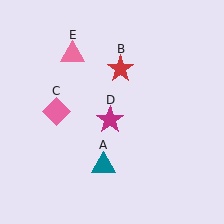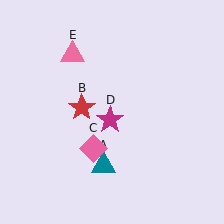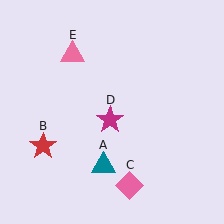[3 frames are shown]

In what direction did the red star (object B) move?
The red star (object B) moved down and to the left.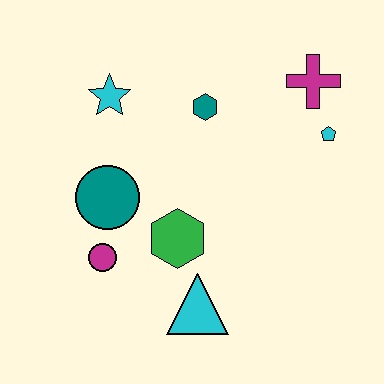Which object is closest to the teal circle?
The magenta circle is closest to the teal circle.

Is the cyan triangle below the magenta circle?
Yes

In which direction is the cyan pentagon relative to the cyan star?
The cyan pentagon is to the right of the cyan star.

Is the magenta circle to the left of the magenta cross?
Yes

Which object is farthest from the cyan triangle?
The magenta cross is farthest from the cyan triangle.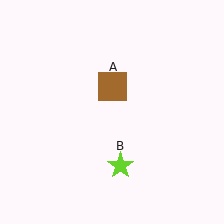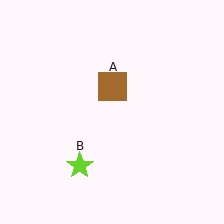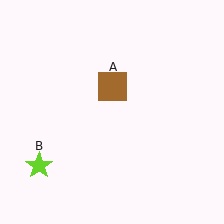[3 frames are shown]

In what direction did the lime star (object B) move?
The lime star (object B) moved left.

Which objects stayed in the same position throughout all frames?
Brown square (object A) remained stationary.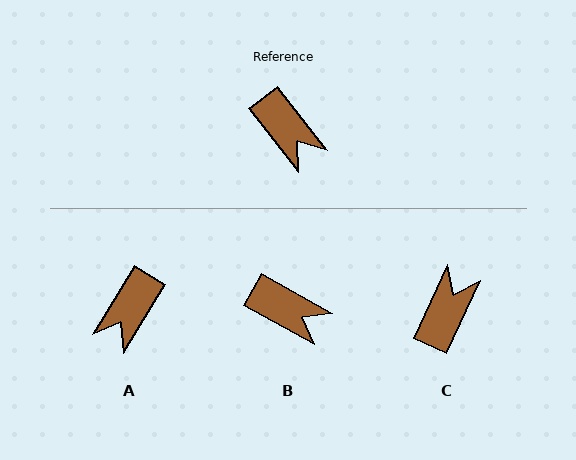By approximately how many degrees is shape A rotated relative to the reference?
Approximately 69 degrees clockwise.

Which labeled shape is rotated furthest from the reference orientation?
C, about 118 degrees away.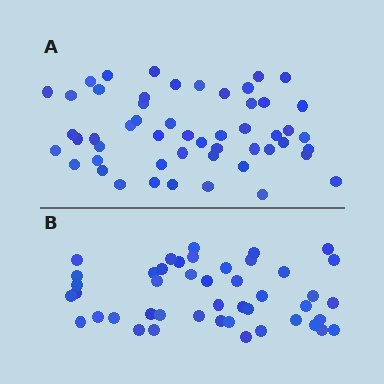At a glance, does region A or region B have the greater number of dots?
Region A (the top region) has more dots.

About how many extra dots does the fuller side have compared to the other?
Region A has roughly 8 or so more dots than region B.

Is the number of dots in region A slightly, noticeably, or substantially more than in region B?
Region A has only slightly more — the two regions are fairly close. The ratio is roughly 1.2 to 1.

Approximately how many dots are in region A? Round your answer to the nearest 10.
About 50 dots. (The exact count is 52, which rounds to 50.)